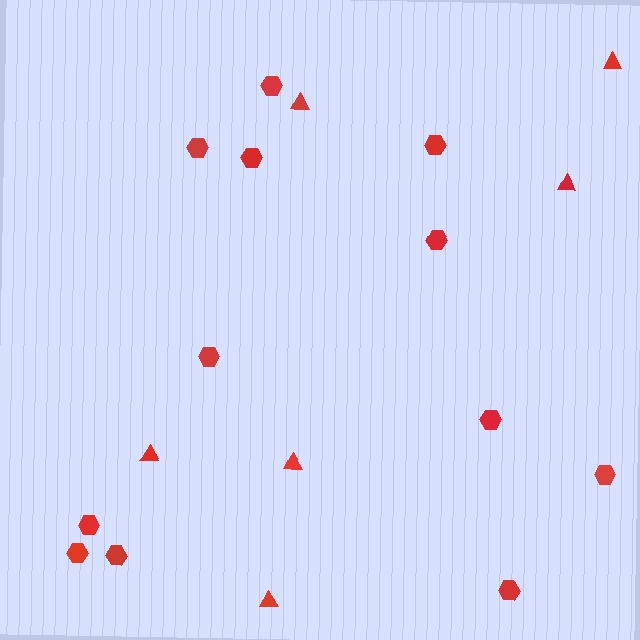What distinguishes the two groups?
There are 2 groups: one group of hexagons (12) and one group of triangles (6).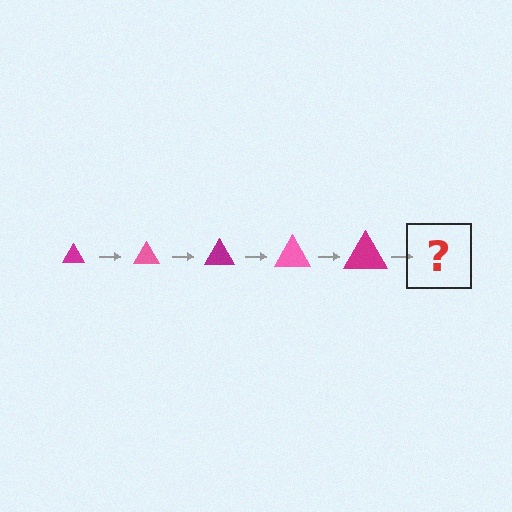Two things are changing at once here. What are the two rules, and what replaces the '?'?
The two rules are that the triangle grows larger each step and the color cycles through magenta and pink. The '?' should be a pink triangle, larger than the previous one.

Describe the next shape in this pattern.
It should be a pink triangle, larger than the previous one.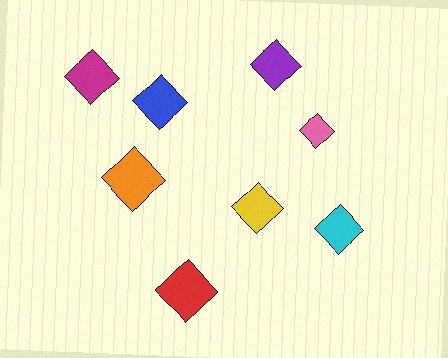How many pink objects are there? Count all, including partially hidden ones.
There is 1 pink object.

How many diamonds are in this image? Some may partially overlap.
There are 8 diamonds.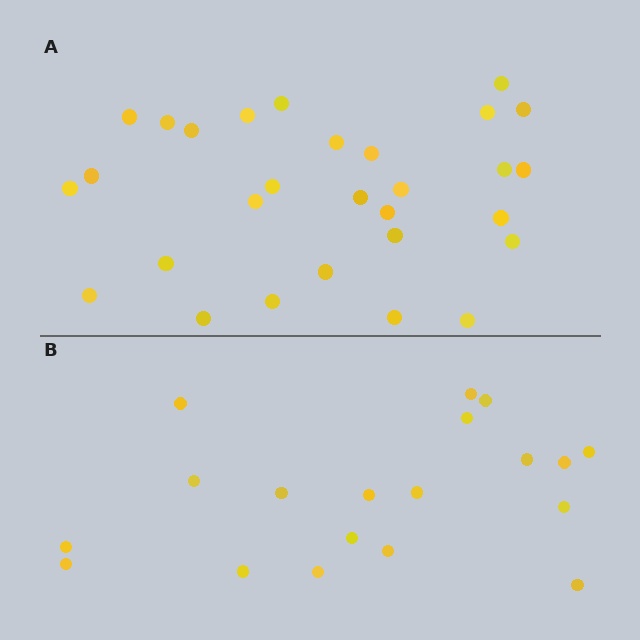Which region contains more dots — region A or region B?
Region A (the top region) has more dots.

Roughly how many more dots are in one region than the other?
Region A has roughly 10 or so more dots than region B.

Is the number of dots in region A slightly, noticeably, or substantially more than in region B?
Region A has substantially more. The ratio is roughly 1.5 to 1.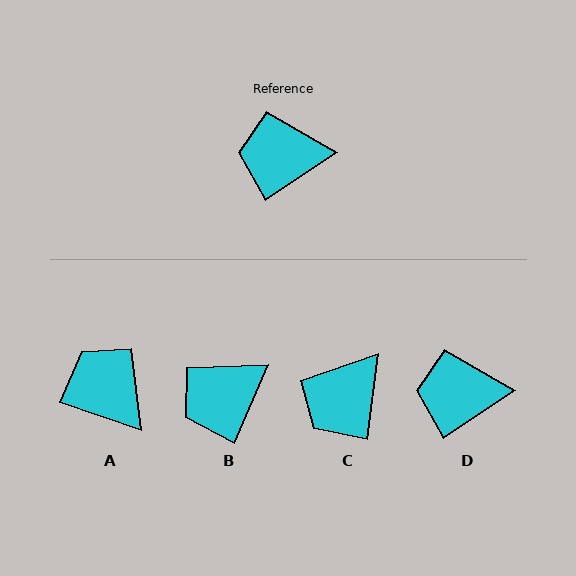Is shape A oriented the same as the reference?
No, it is off by about 53 degrees.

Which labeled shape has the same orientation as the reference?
D.